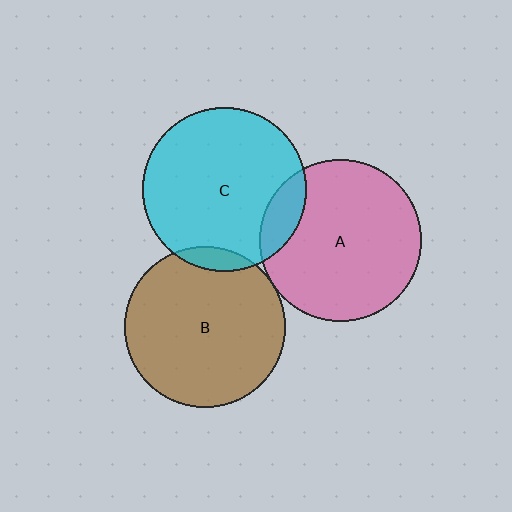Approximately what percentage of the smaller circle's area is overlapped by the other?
Approximately 5%.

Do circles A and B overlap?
Yes.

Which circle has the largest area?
Circle C (cyan).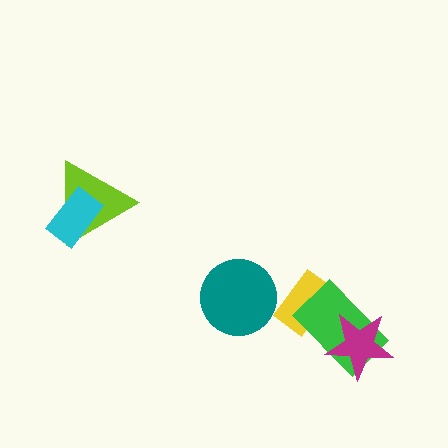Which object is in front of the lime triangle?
The cyan rectangle is in front of the lime triangle.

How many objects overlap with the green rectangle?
2 objects overlap with the green rectangle.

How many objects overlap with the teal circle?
0 objects overlap with the teal circle.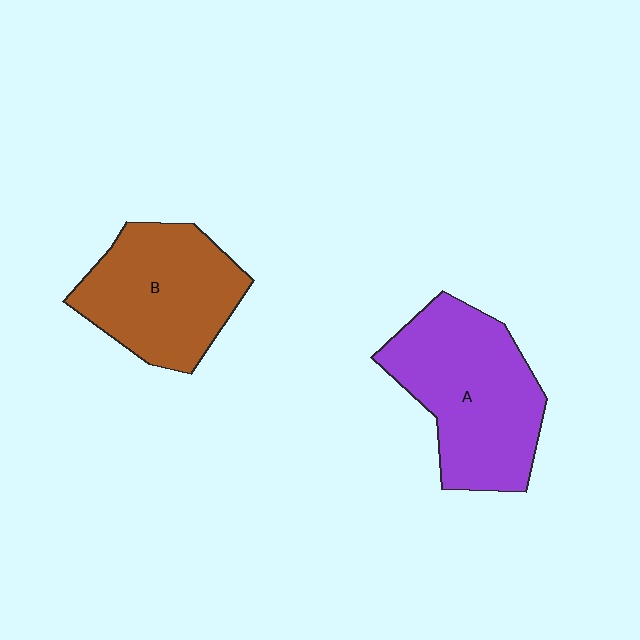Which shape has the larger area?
Shape A (purple).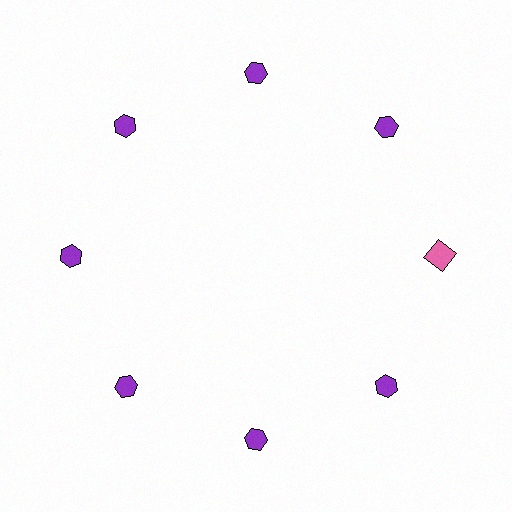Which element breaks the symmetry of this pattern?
The pink square at roughly the 3 o'clock position breaks the symmetry. All other shapes are purple hexagons.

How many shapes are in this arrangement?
There are 8 shapes arranged in a ring pattern.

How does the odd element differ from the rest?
It differs in both color (pink instead of purple) and shape (square instead of hexagon).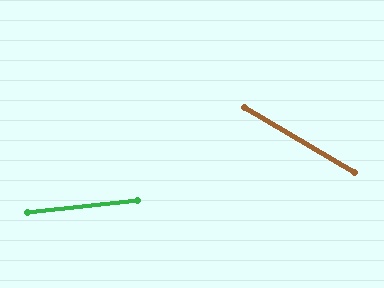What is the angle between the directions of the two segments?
Approximately 37 degrees.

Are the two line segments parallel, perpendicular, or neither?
Neither parallel nor perpendicular — they differ by about 37°.